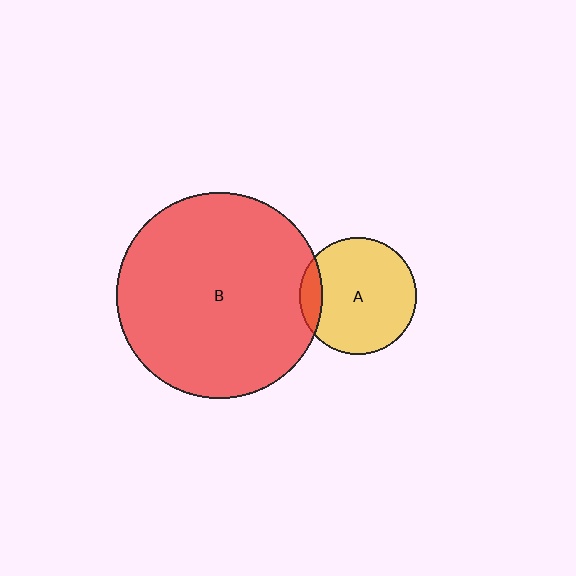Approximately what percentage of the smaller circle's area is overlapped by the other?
Approximately 10%.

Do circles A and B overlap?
Yes.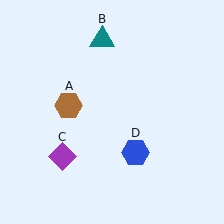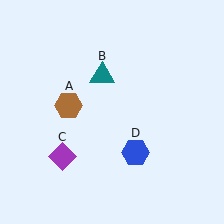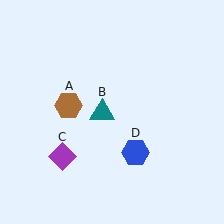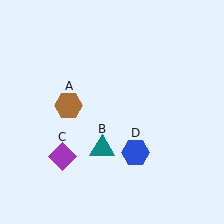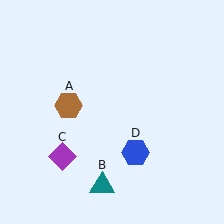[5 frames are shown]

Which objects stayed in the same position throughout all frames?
Brown hexagon (object A) and purple diamond (object C) and blue hexagon (object D) remained stationary.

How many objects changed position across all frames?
1 object changed position: teal triangle (object B).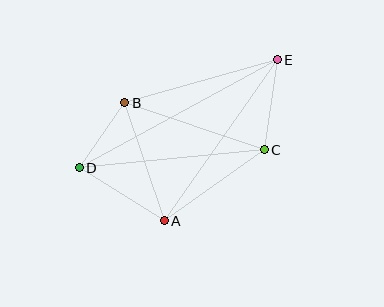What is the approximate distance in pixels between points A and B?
The distance between A and B is approximately 124 pixels.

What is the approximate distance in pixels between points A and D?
The distance between A and D is approximately 100 pixels.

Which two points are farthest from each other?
Points D and E are farthest from each other.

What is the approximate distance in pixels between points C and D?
The distance between C and D is approximately 186 pixels.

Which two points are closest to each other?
Points B and D are closest to each other.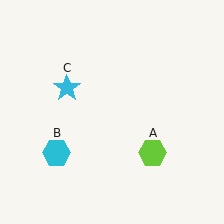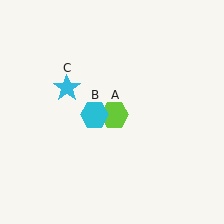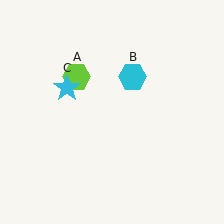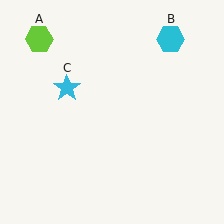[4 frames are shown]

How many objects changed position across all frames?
2 objects changed position: lime hexagon (object A), cyan hexagon (object B).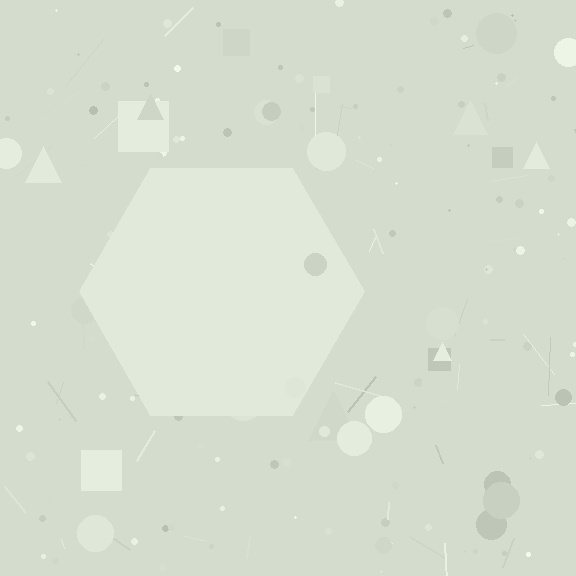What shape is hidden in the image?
A hexagon is hidden in the image.